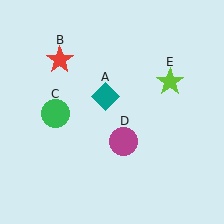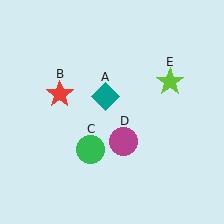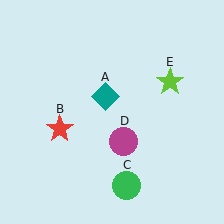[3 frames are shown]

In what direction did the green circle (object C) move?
The green circle (object C) moved down and to the right.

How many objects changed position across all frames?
2 objects changed position: red star (object B), green circle (object C).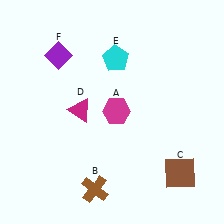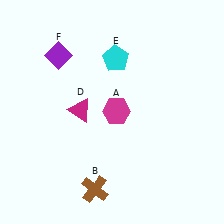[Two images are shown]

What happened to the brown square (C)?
The brown square (C) was removed in Image 2. It was in the bottom-right area of Image 1.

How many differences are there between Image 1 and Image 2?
There is 1 difference between the two images.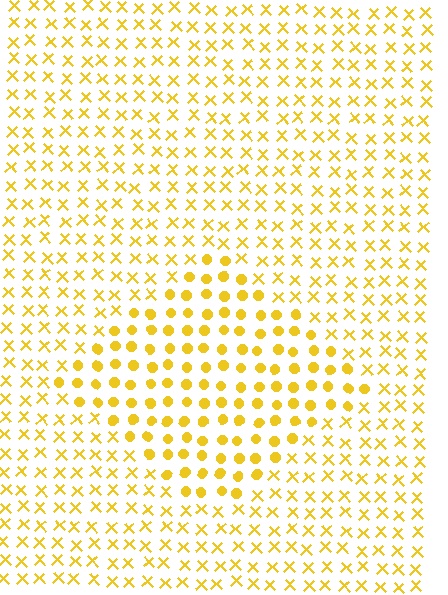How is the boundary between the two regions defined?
The boundary is defined by a change in element shape: circles inside vs. X marks outside. All elements share the same color and spacing.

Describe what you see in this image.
The image is filled with small yellow elements arranged in a uniform grid. A diamond-shaped region contains circles, while the surrounding area contains X marks. The boundary is defined purely by the change in element shape.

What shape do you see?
I see a diamond.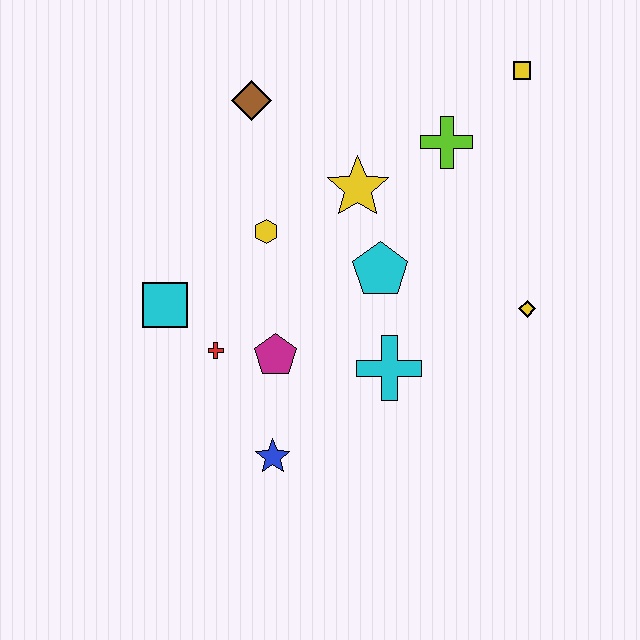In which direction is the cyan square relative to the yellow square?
The cyan square is to the left of the yellow square.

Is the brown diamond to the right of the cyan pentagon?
No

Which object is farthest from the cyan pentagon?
The yellow square is farthest from the cyan pentagon.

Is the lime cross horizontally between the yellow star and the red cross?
No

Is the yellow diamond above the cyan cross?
Yes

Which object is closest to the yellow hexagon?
The yellow star is closest to the yellow hexagon.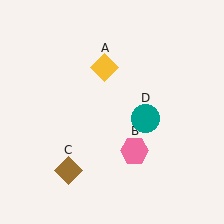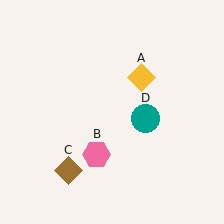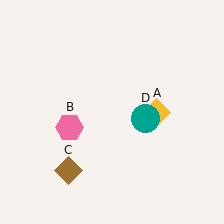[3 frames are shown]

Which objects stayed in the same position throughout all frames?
Brown diamond (object C) and teal circle (object D) remained stationary.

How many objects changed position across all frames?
2 objects changed position: yellow diamond (object A), pink hexagon (object B).